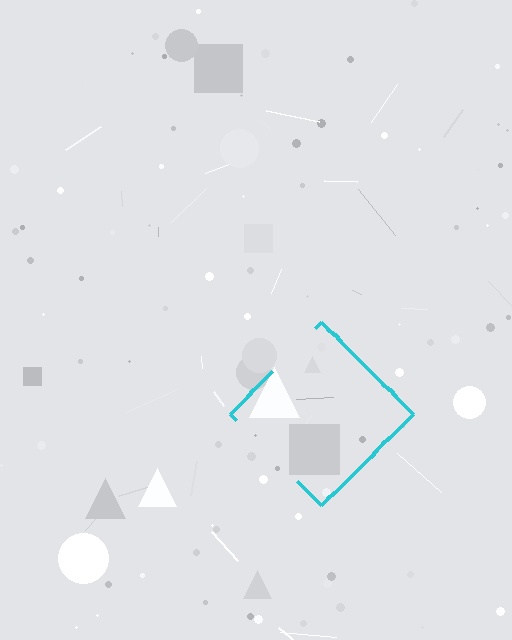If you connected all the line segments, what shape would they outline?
They would outline a diamond.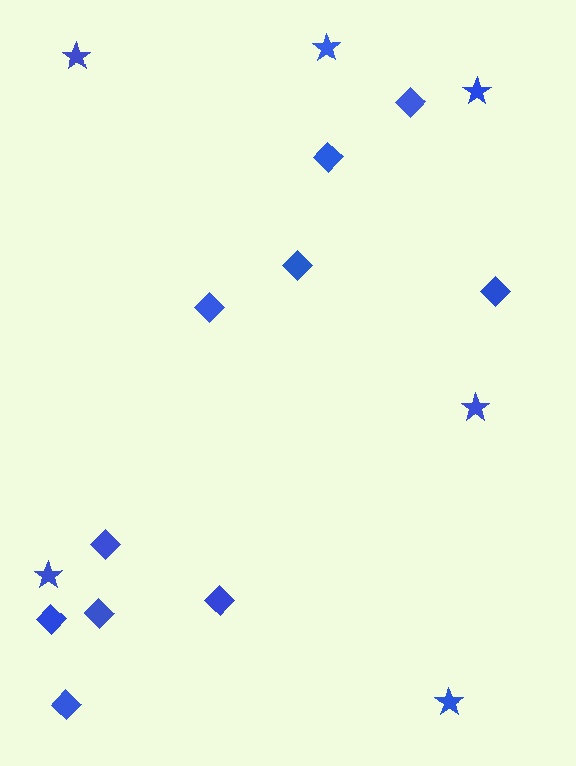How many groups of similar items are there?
There are 2 groups: one group of diamonds (10) and one group of stars (6).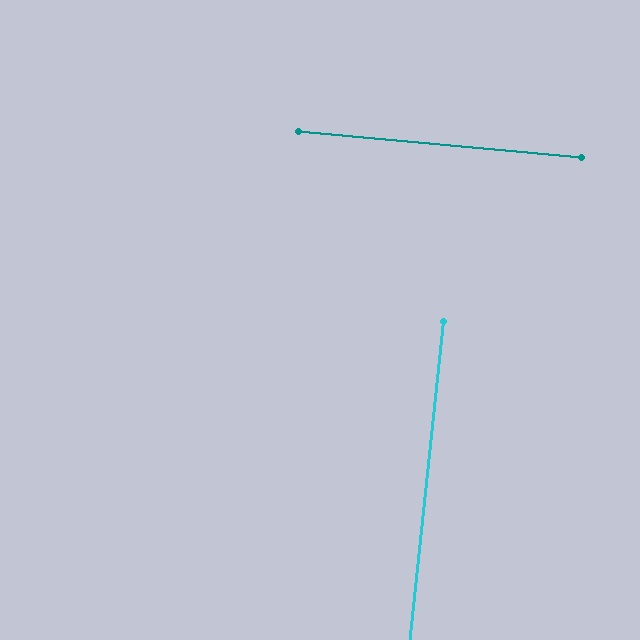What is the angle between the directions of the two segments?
Approximately 89 degrees.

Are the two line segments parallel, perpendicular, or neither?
Perpendicular — they meet at approximately 89°.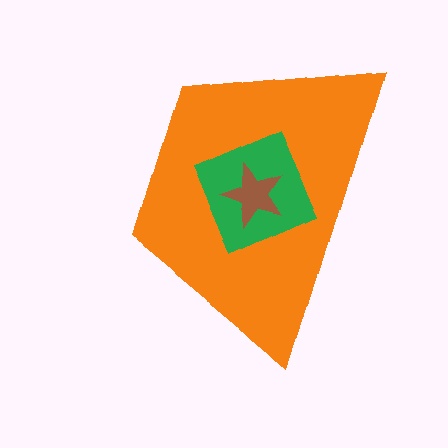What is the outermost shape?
The orange trapezoid.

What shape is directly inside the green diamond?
The brown star.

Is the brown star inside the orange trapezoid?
Yes.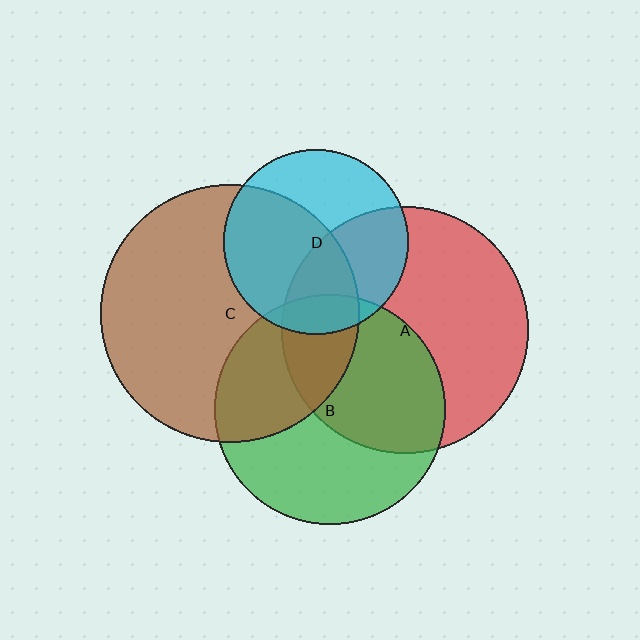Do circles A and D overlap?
Yes.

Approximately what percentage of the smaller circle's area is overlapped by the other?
Approximately 40%.